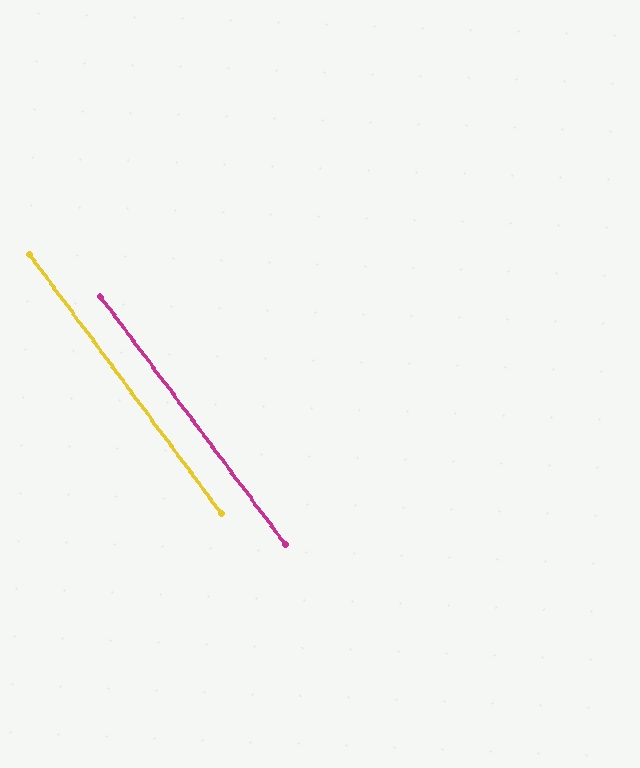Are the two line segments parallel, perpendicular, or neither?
Parallel — their directions differ by only 0.3°.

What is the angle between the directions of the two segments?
Approximately 0 degrees.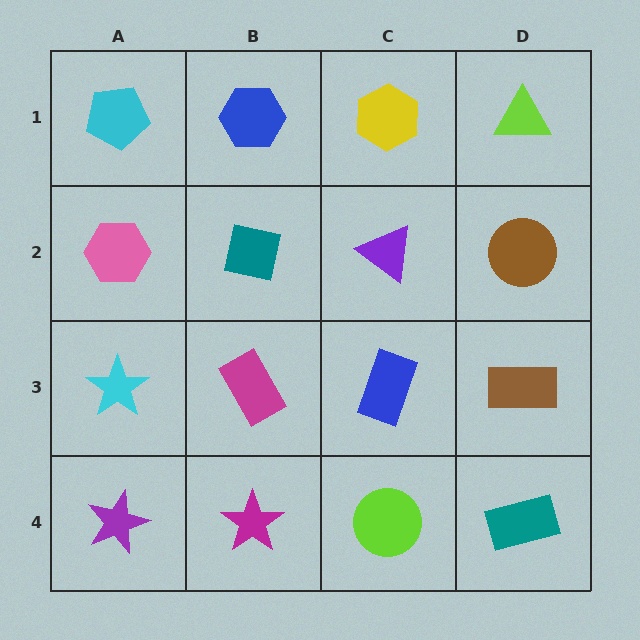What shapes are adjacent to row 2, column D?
A lime triangle (row 1, column D), a brown rectangle (row 3, column D), a purple triangle (row 2, column C).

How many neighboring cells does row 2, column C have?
4.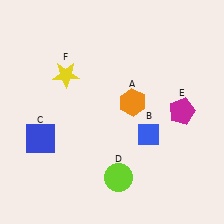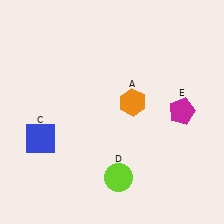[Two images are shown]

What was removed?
The blue diamond (B), the yellow star (F) were removed in Image 2.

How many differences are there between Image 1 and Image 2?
There are 2 differences between the two images.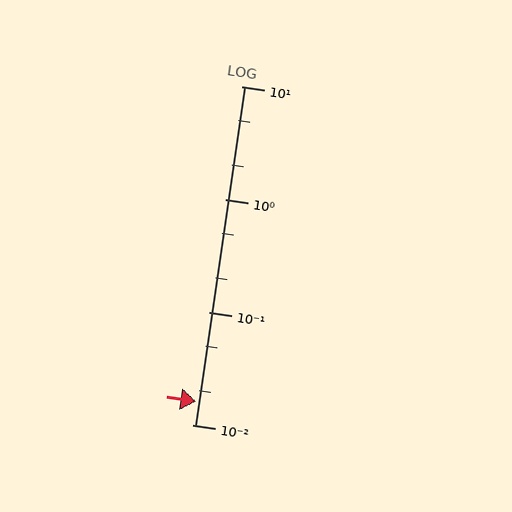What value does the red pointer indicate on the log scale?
The pointer indicates approximately 0.016.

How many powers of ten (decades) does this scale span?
The scale spans 3 decades, from 0.01 to 10.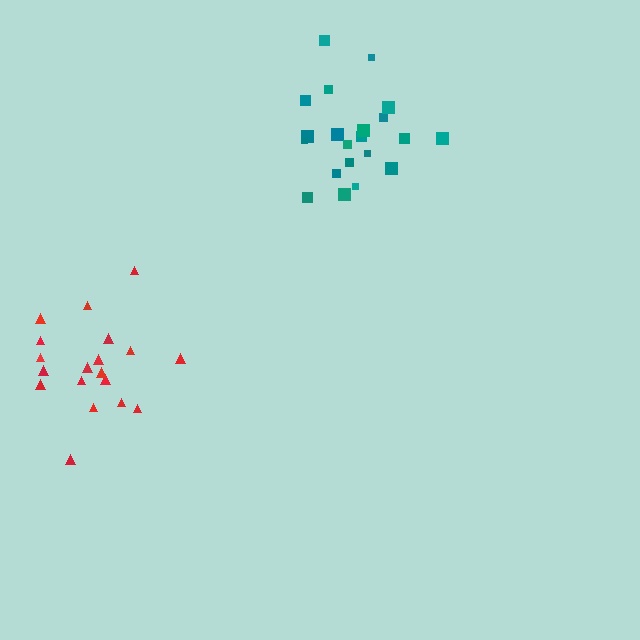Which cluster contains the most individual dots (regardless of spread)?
Teal (21).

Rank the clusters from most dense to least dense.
teal, red.